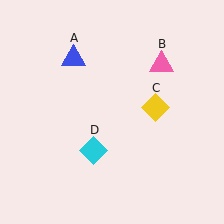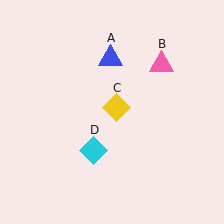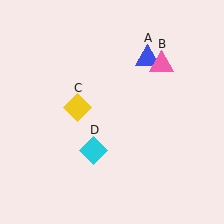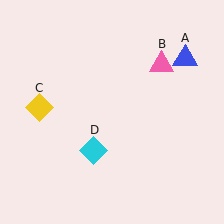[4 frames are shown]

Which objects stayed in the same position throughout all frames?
Pink triangle (object B) and cyan diamond (object D) remained stationary.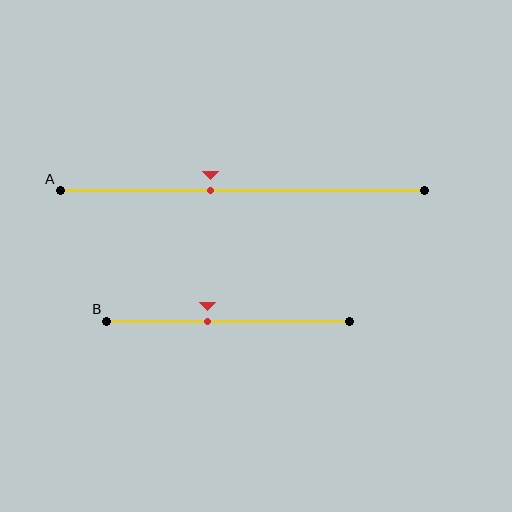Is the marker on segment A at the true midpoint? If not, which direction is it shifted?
No, the marker on segment A is shifted to the left by about 9% of the segment length.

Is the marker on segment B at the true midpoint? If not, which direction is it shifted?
No, the marker on segment B is shifted to the left by about 9% of the segment length.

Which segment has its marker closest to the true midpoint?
Segment B has its marker closest to the true midpoint.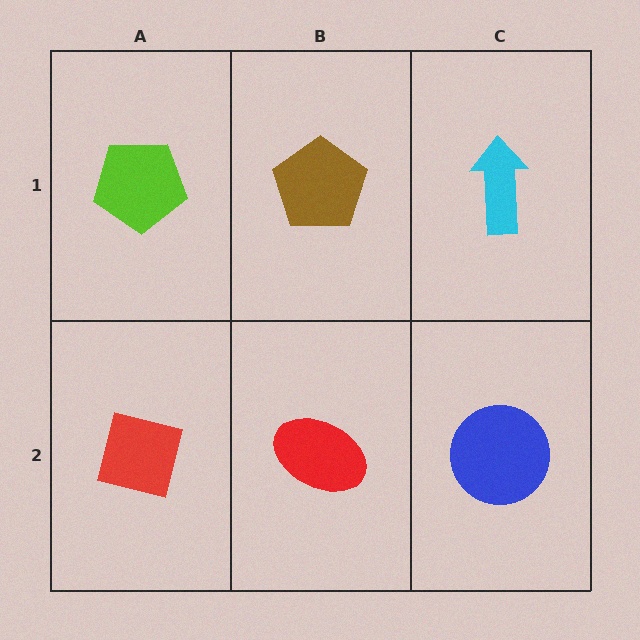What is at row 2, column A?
A red square.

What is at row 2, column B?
A red ellipse.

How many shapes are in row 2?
3 shapes.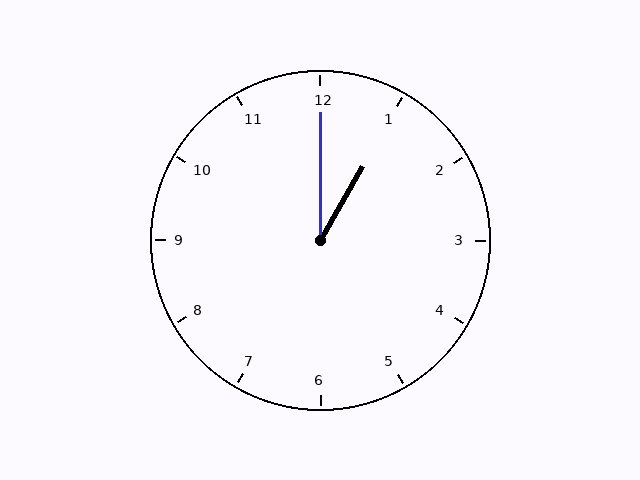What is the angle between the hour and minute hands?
Approximately 30 degrees.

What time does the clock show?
1:00.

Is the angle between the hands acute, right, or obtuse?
It is acute.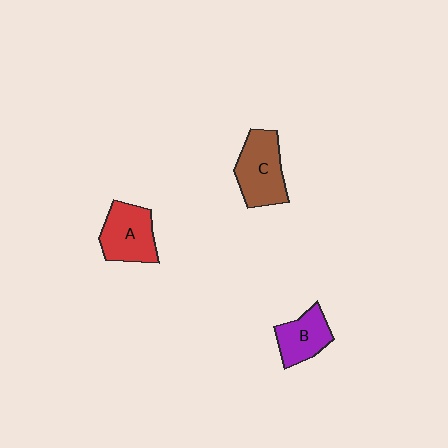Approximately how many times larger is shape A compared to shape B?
Approximately 1.3 times.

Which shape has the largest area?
Shape C (brown).